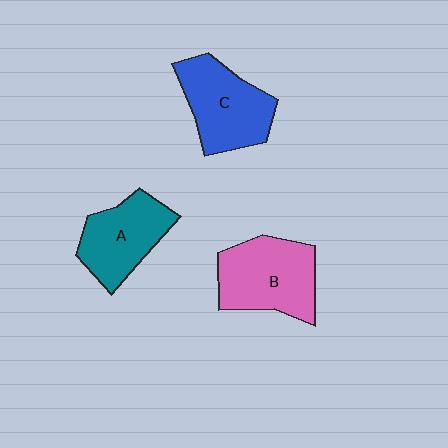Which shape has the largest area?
Shape B (pink).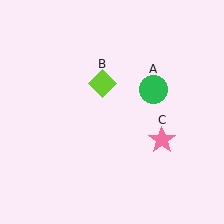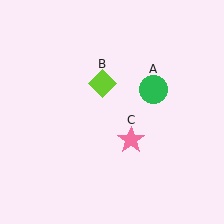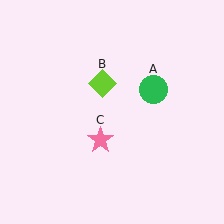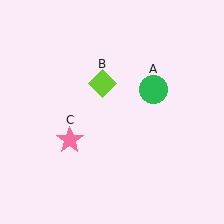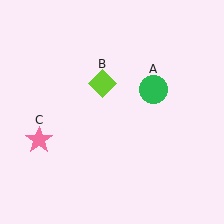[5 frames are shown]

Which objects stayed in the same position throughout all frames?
Green circle (object A) and lime diamond (object B) remained stationary.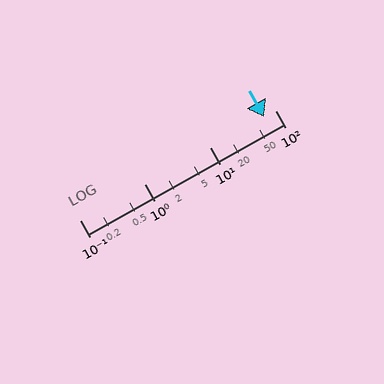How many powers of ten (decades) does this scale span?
The scale spans 3 decades, from 0.1 to 100.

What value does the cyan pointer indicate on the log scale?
The pointer indicates approximately 67.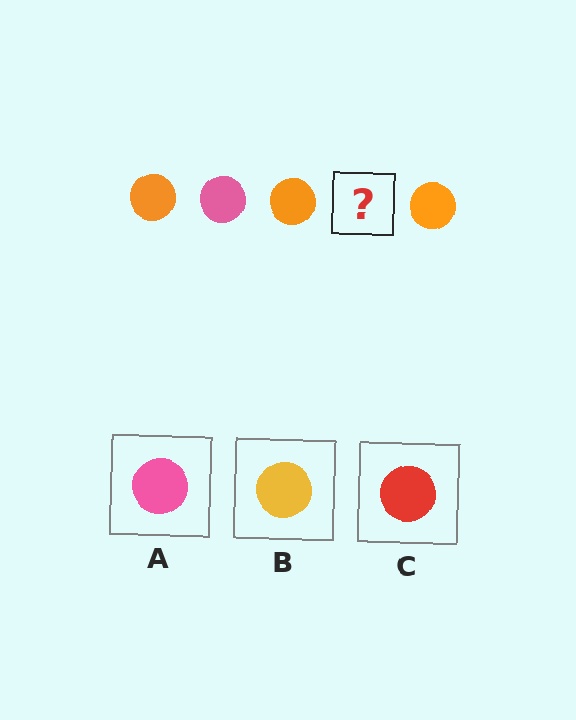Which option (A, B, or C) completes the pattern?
A.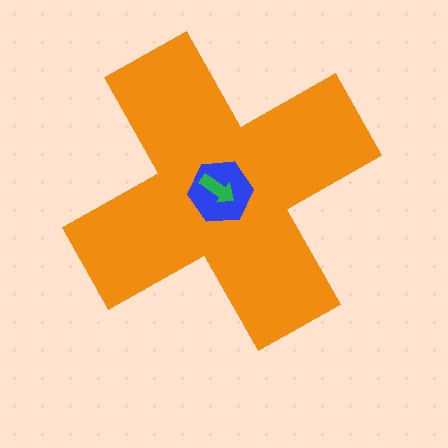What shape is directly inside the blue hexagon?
The green arrow.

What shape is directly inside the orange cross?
The blue hexagon.